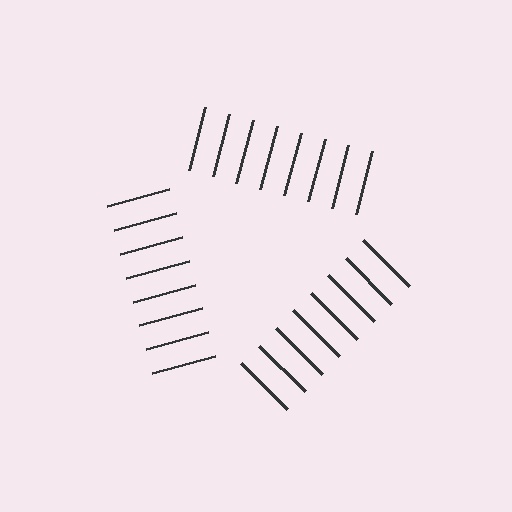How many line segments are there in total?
24 — 8 along each of the 3 edges.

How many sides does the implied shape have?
3 sides — the line-ends trace a triangle.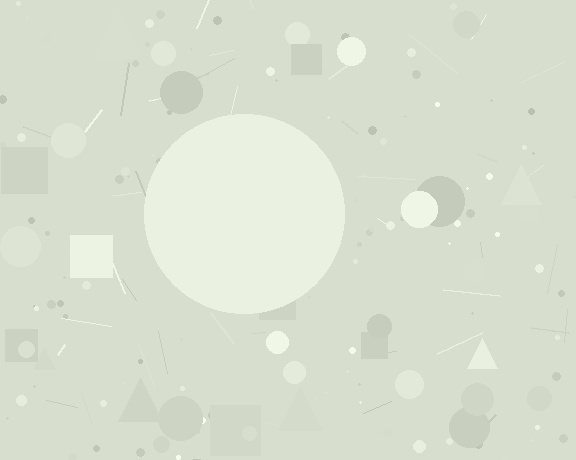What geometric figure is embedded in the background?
A circle is embedded in the background.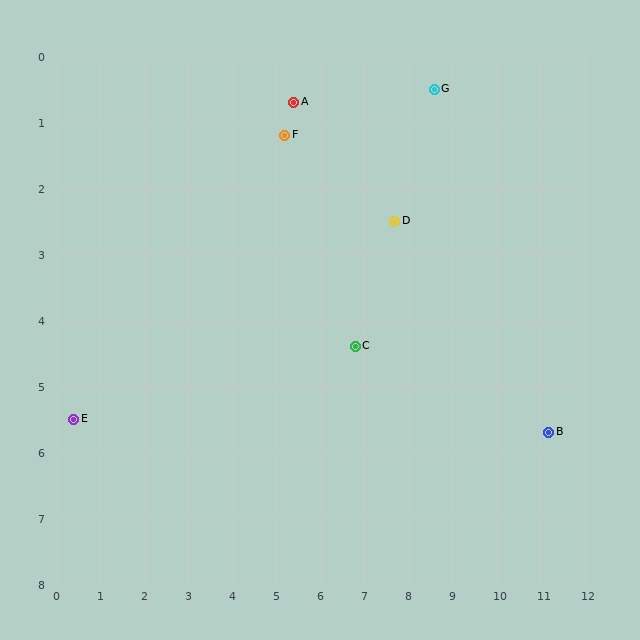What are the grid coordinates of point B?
Point B is at approximately (11.2, 5.7).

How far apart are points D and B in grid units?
Points D and B are about 4.7 grid units apart.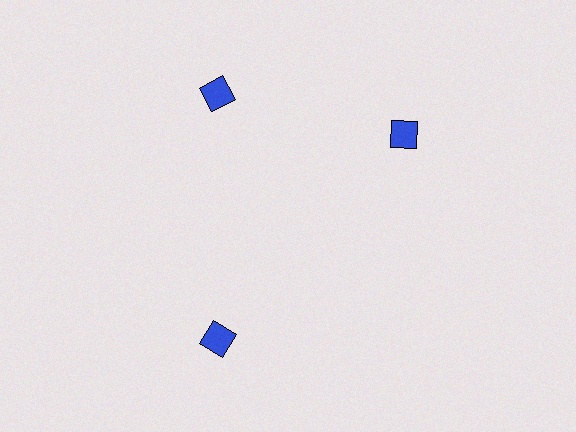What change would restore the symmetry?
The symmetry would be restored by rotating it back into even spacing with its neighbors so that all 3 diamonds sit at equal angles and equal distance from the center.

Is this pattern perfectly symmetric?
No. The 3 blue diamonds are arranged in a ring, but one element near the 3 o'clock position is rotated out of alignment along the ring, breaking the 3-fold rotational symmetry.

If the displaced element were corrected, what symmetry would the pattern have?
It would have 3-fold rotational symmetry — the pattern would map onto itself every 120 degrees.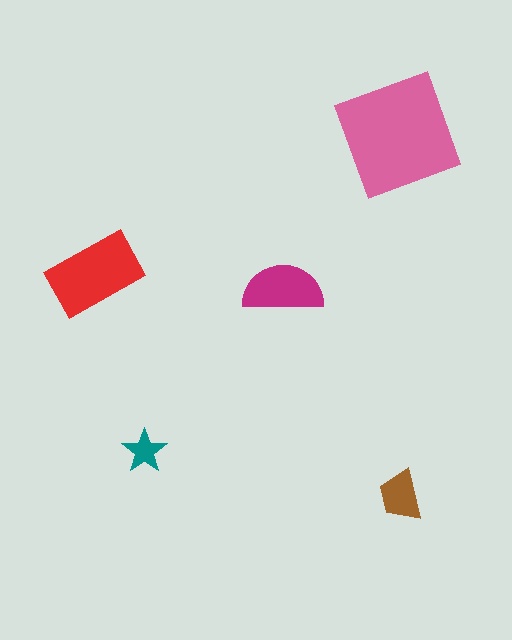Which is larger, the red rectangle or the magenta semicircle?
The red rectangle.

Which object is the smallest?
The teal star.